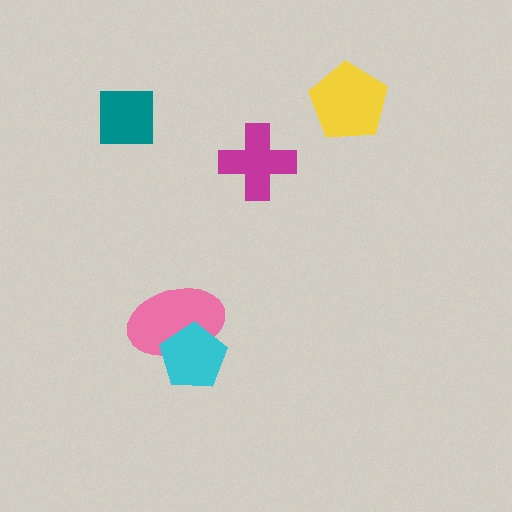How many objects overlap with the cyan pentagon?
1 object overlaps with the cyan pentagon.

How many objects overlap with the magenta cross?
0 objects overlap with the magenta cross.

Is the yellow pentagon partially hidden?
No, no other shape covers it.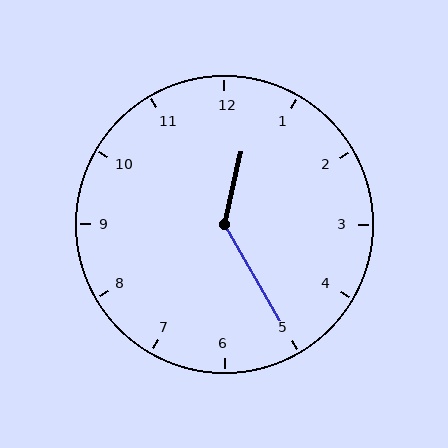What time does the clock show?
12:25.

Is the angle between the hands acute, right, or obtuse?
It is obtuse.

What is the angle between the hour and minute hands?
Approximately 138 degrees.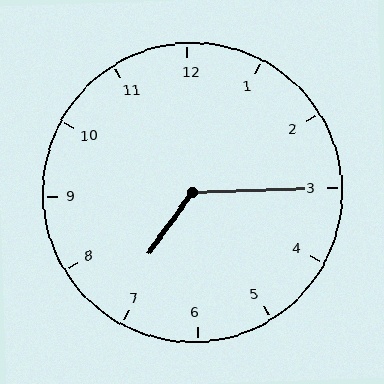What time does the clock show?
7:15.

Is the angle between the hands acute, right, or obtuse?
It is obtuse.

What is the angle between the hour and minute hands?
Approximately 128 degrees.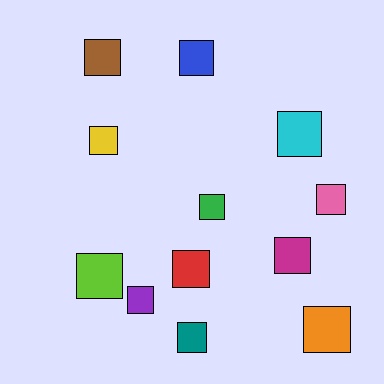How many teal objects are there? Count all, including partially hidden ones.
There is 1 teal object.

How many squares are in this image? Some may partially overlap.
There are 12 squares.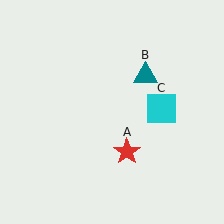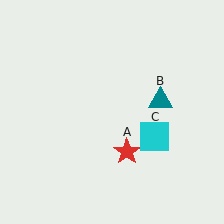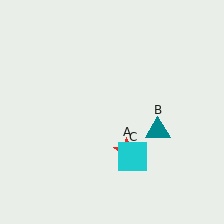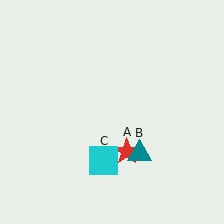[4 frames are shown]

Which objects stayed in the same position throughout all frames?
Red star (object A) remained stationary.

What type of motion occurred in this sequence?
The teal triangle (object B), cyan square (object C) rotated clockwise around the center of the scene.